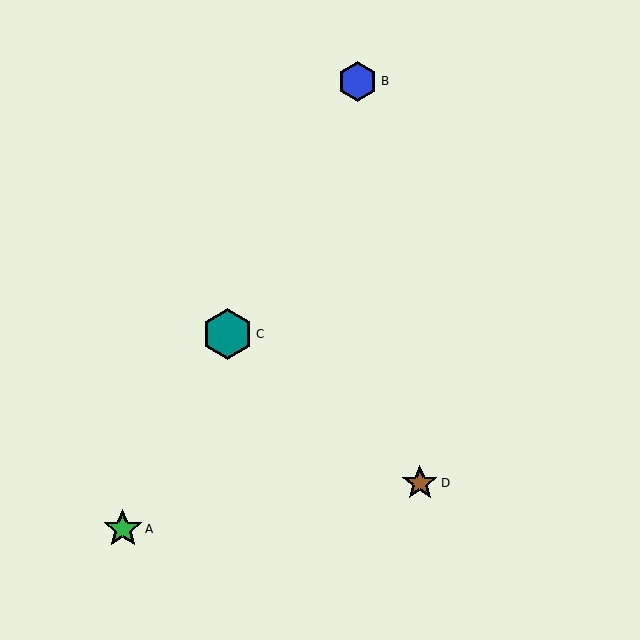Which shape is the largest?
The teal hexagon (labeled C) is the largest.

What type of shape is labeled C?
Shape C is a teal hexagon.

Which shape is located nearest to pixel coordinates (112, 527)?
The green star (labeled A) at (123, 529) is nearest to that location.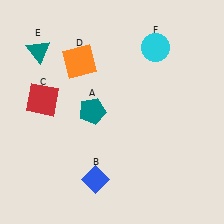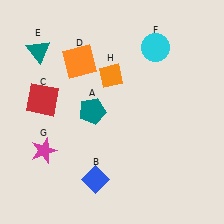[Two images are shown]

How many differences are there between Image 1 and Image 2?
There are 2 differences between the two images.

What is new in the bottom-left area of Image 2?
A magenta star (G) was added in the bottom-left area of Image 2.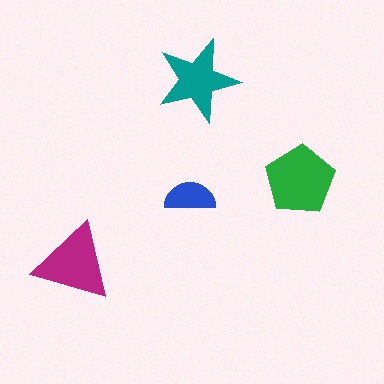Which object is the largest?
The green pentagon.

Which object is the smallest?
The blue semicircle.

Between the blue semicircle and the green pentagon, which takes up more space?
The green pentagon.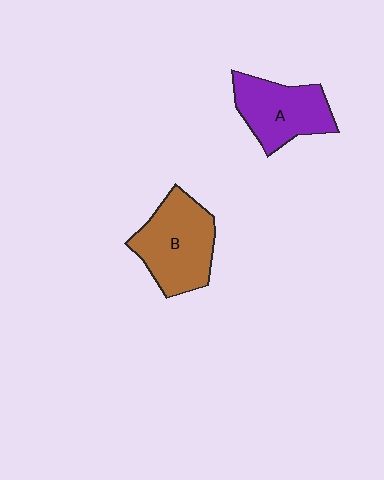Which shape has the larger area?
Shape B (brown).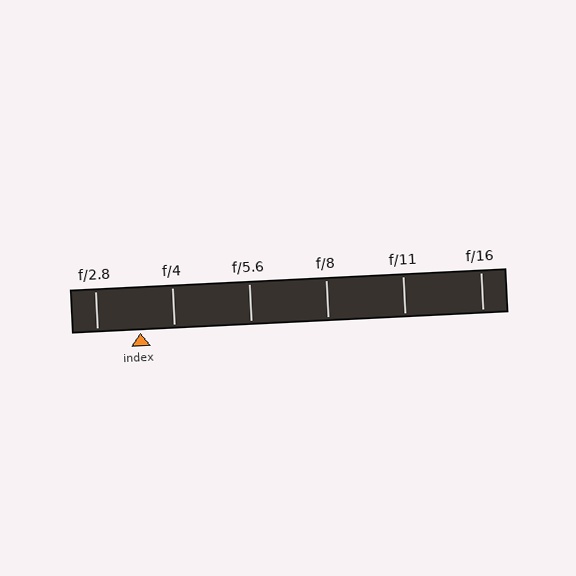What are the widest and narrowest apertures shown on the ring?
The widest aperture shown is f/2.8 and the narrowest is f/16.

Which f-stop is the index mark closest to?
The index mark is closest to f/4.